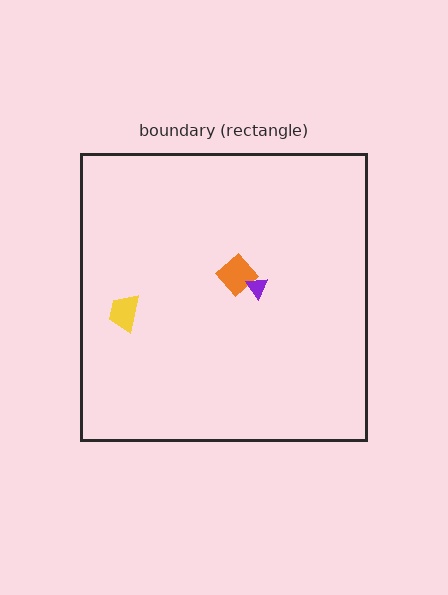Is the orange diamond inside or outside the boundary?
Inside.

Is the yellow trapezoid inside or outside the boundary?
Inside.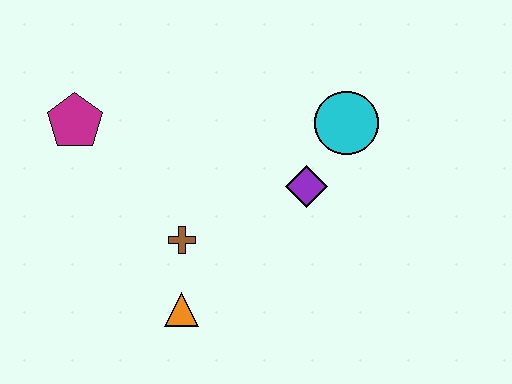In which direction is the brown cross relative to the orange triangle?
The brown cross is above the orange triangle.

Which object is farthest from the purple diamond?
The magenta pentagon is farthest from the purple diamond.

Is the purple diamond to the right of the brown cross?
Yes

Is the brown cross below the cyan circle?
Yes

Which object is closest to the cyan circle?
The purple diamond is closest to the cyan circle.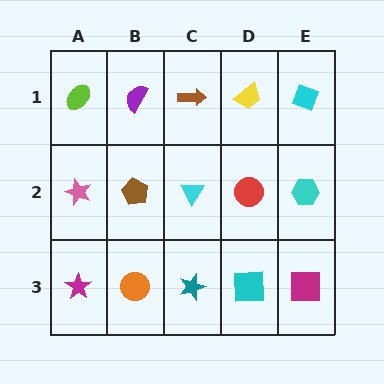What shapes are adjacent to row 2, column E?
A cyan diamond (row 1, column E), a magenta square (row 3, column E), a red circle (row 2, column D).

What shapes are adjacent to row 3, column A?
A pink star (row 2, column A), an orange circle (row 3, column B).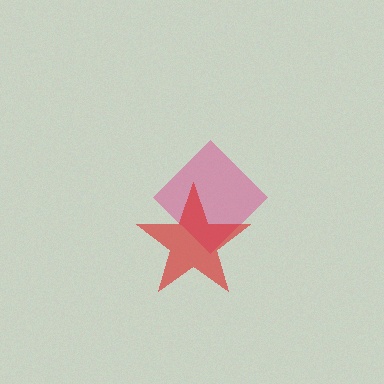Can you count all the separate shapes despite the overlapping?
Yes, there are 2 separate shapes.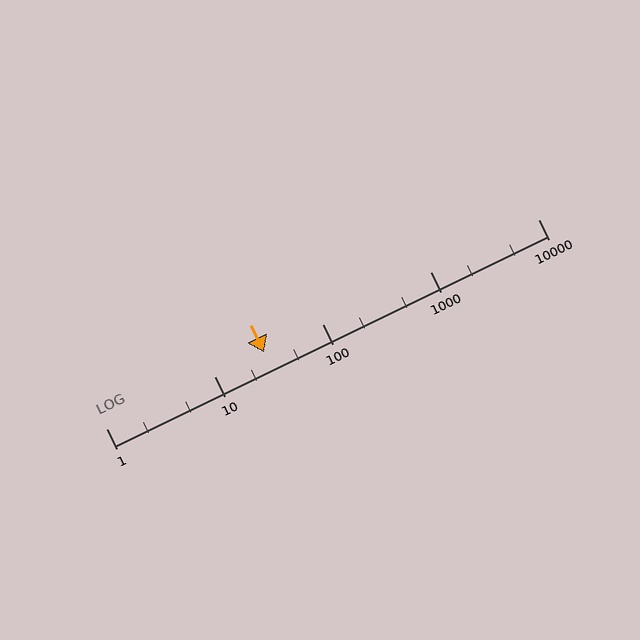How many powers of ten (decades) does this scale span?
The scale spans 4 decades, from 1 to 10000.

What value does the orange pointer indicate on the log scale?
The pointer indicates approximately 29.